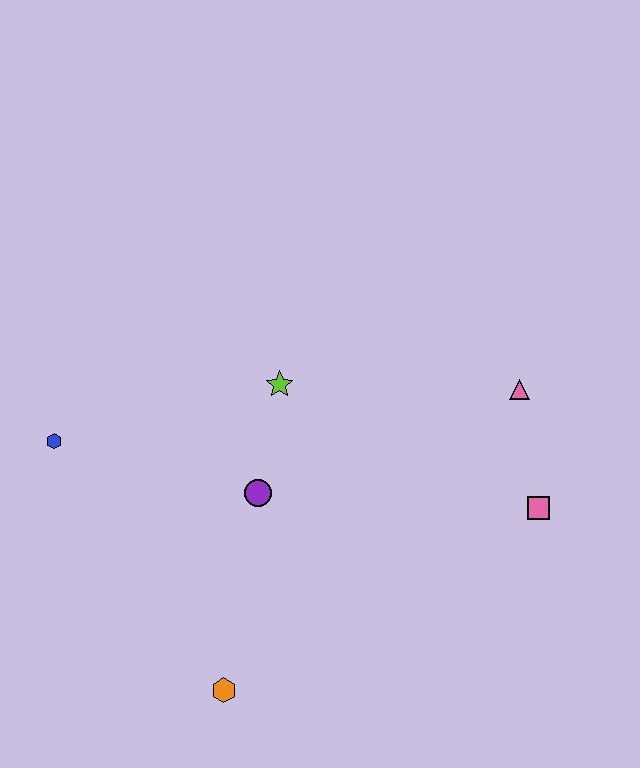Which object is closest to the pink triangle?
The pink square is closest to the pink triangle.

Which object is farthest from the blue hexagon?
The pink square is farthest from the blue hexagon.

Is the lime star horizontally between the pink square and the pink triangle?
No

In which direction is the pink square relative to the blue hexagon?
The pink square is to the right of the blue hexagon.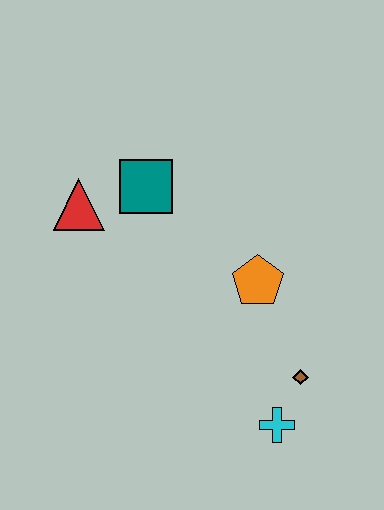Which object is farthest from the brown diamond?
The red triangle is farthest from the brown diamond.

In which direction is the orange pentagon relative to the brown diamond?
The orange pentagon is above the brown diamond.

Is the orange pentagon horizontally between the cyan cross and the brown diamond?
No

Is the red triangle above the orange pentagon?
Yes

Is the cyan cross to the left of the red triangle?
No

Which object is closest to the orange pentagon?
The brown diamond is closest to the orange pentagon.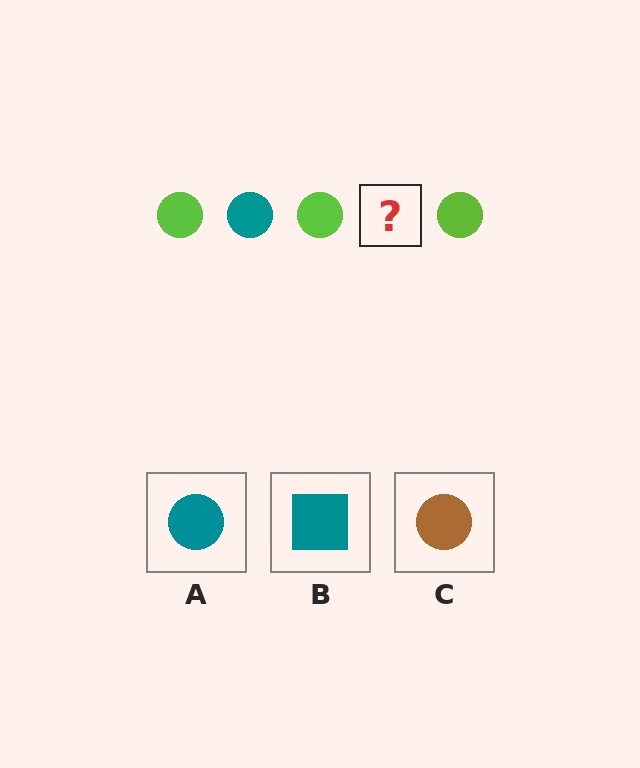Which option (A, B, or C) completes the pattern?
A.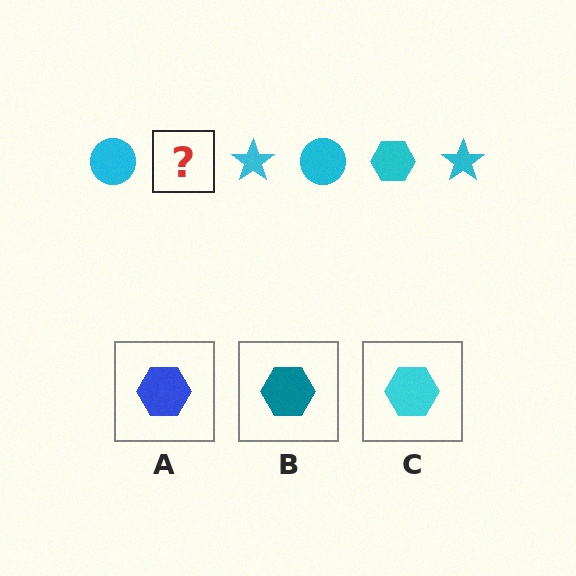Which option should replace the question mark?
Option C.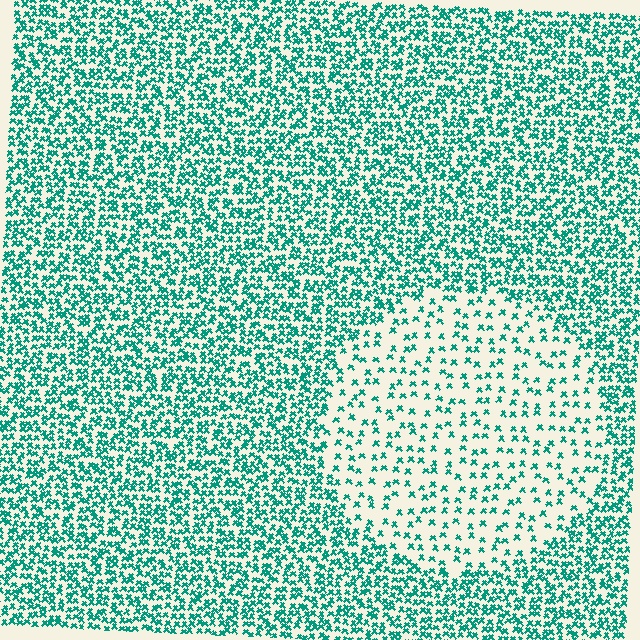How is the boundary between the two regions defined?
The boundary is defined by a change in element density (approximately 2.6x ratio). All elements are the same color, size, and shape.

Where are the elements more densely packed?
The elements are more densely packed outside the circle boundary.